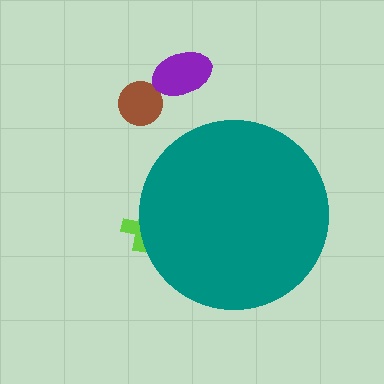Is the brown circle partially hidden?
No, the brown circle is fully visible.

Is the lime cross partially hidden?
Yes, the lime cross is partially hidden behind the teal circle.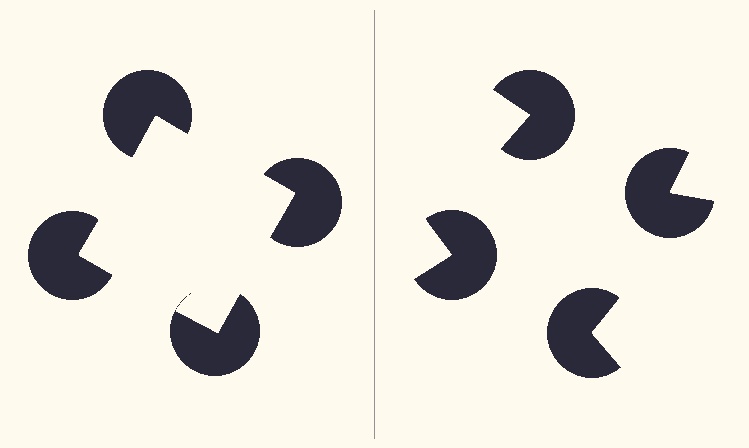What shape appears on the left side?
An illusory square.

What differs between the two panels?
The pac-man discs are positioned identically on both sides; only the wedge orientations differ. On the left they align to a square; on the right they are misaligned.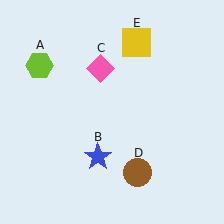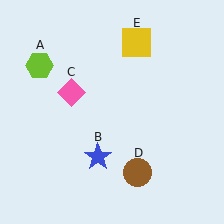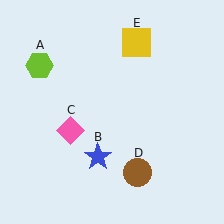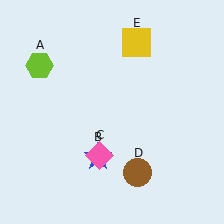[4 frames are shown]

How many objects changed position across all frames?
1 object changed position: pink diamond (object C).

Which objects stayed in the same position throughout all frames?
Lime hexagon (object A) and blue star (object B) and brown circle (object D) and yellow square (object E) remained stationary.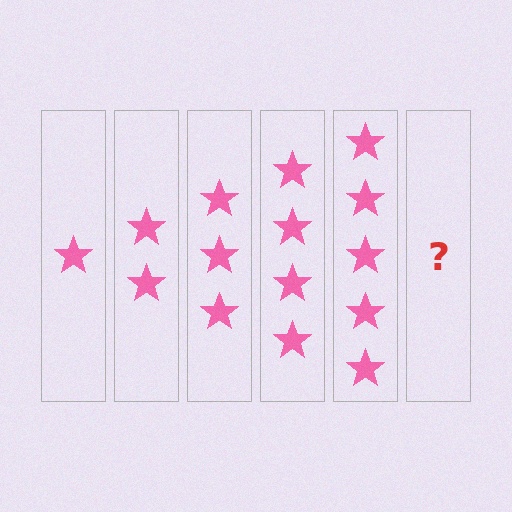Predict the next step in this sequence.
The next step is 6 stars.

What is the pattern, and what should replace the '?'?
The pattern is that each step adds one more star. The '?' should be 6 stars.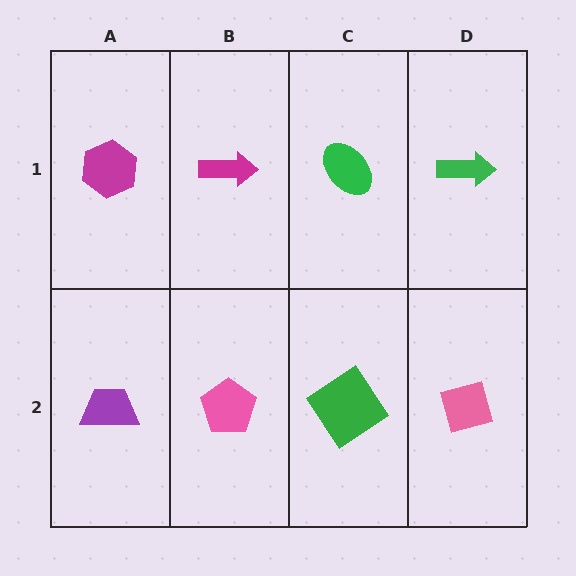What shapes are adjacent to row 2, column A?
A magenta hexagon (row 1, column A), a pink pentagon (row 2, column B).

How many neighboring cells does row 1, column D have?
2.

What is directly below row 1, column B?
A pink pentagon.